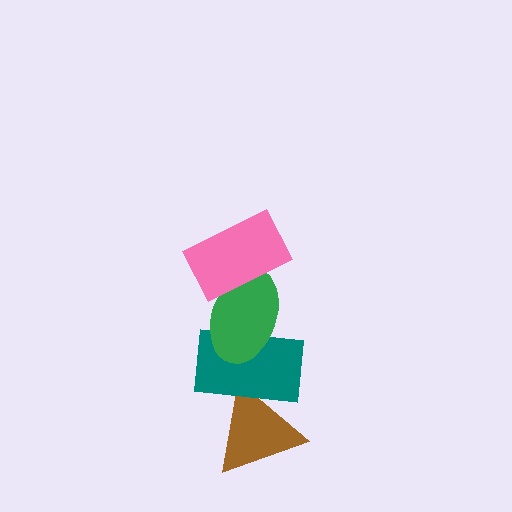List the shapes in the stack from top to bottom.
From top to bottom: the pink rectangle, the green ellipse, the teal rectangle, the brown triangle.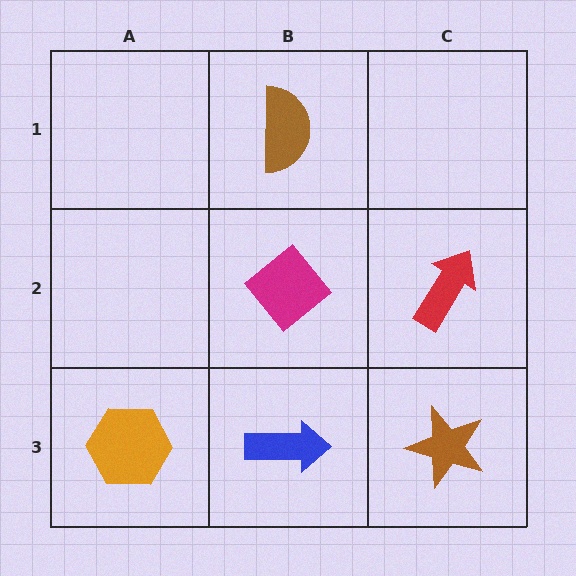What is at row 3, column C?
A brown star.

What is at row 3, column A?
An orange hexagon.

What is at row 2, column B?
A magenta diamond.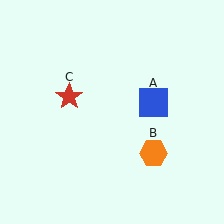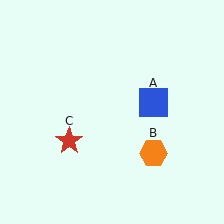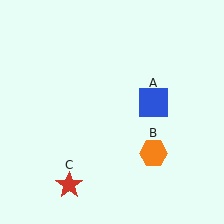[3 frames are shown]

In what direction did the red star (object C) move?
The red star (object C) moved down.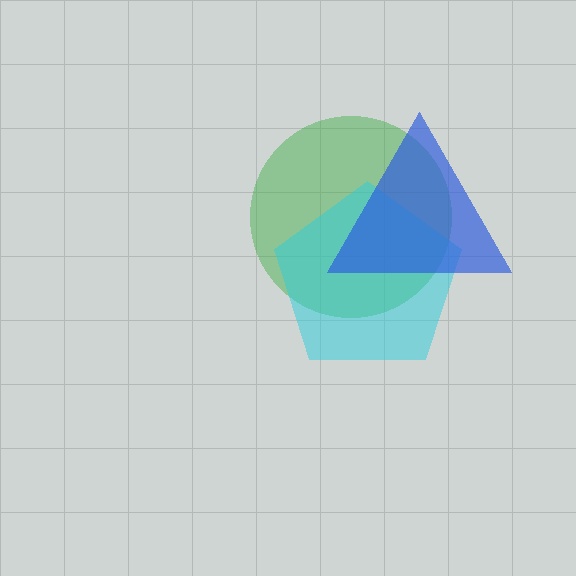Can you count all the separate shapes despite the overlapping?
Yes, there are 3 separate shapes.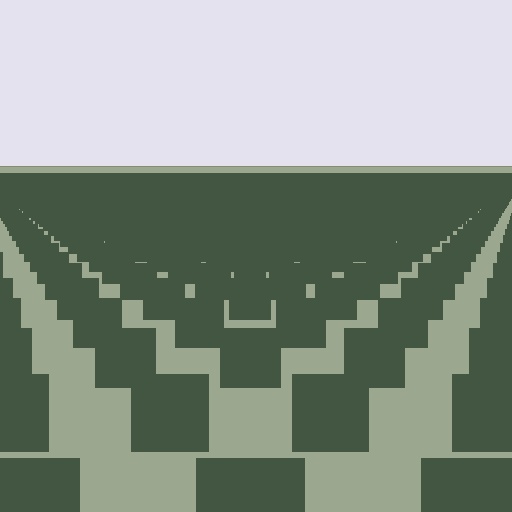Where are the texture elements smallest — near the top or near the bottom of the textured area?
Near the top.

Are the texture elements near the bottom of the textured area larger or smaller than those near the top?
Larger. Near the bottom, elements are closer to the viewer and appear at a bigger on-screen size.